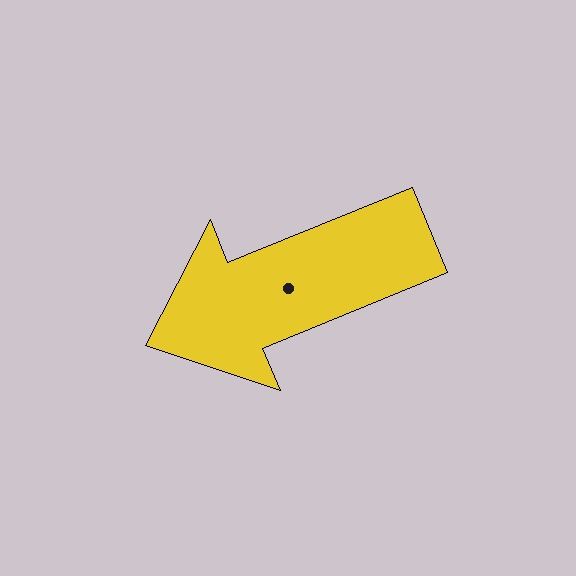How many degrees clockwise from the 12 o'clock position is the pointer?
Approximately 248 degrees.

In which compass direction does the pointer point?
West.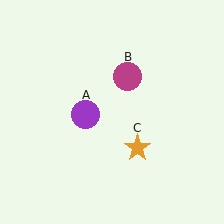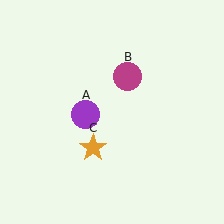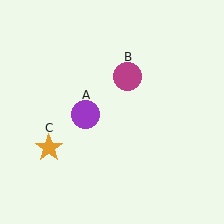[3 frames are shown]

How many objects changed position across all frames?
1 object changed position: orange star (object C).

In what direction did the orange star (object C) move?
The orange star (object C) moved left.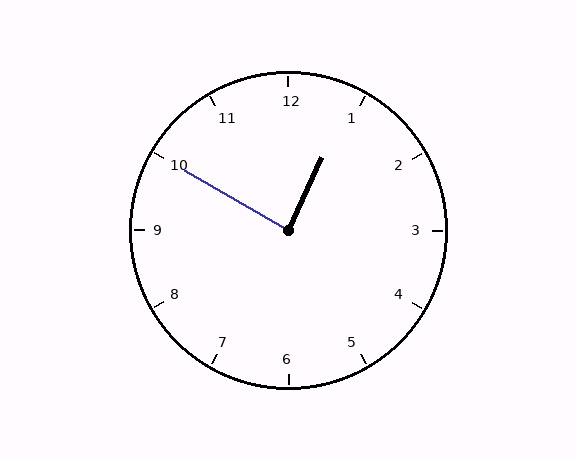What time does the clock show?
12:50.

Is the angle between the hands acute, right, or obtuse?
It is right.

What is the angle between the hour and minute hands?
Approximately 85 degrees.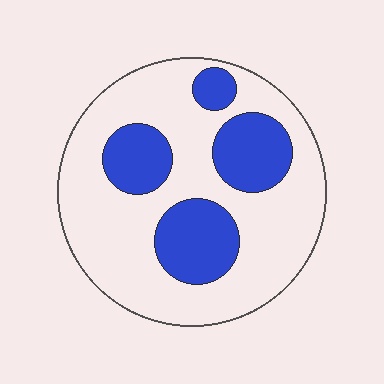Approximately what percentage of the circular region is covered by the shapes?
Approximately 30%.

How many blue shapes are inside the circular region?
4.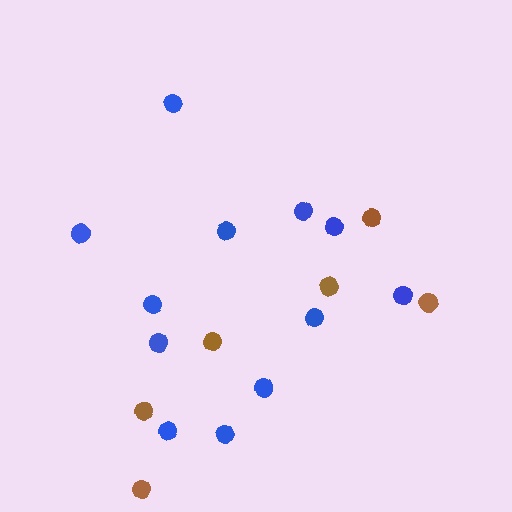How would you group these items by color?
There are 2 groups: one group of blue circles (12) and one group of brown circles (6).